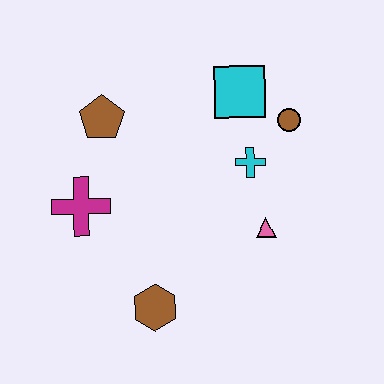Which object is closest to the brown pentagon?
The magenta cross is closest to the brown pentagon.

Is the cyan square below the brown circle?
No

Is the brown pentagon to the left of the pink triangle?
Yes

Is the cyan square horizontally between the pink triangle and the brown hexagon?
Yes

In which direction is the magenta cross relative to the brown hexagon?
The magenta cross is above the brown hexagon.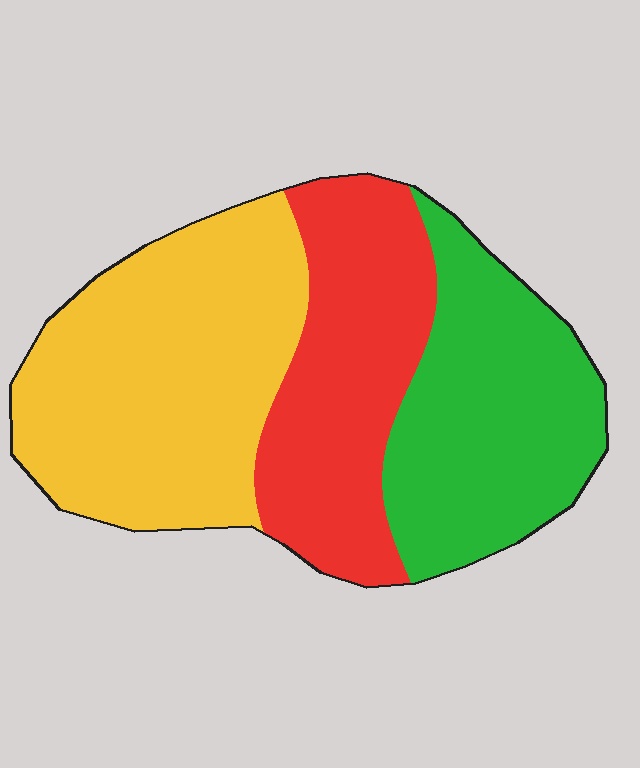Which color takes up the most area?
Yellow, at roughly 40%.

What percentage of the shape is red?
Red takes up about one quarter (1/4) of the shape.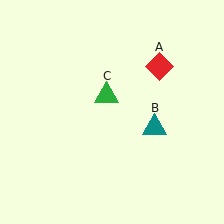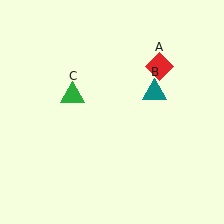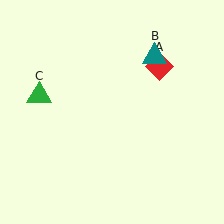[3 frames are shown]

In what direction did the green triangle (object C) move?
The green triangle (object C) moved left.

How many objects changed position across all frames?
2 objects changed position: teal triangle (object B), green triangle (object C).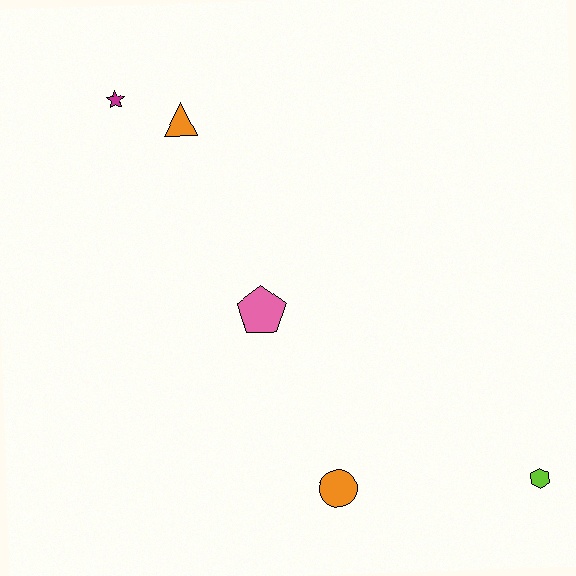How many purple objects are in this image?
There are no purple objects.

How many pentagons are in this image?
There is 1 pentagon.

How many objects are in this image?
There are 5 objects.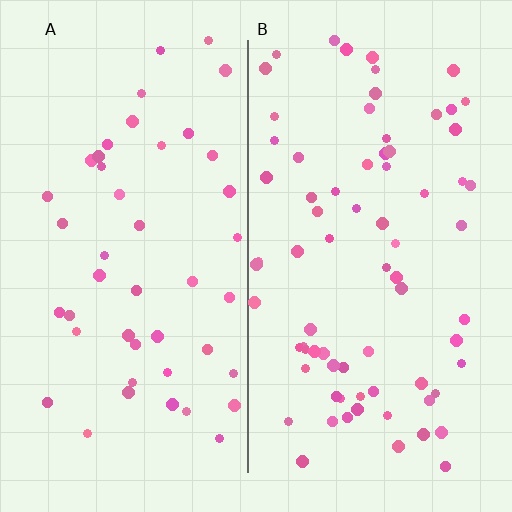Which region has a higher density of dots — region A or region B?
B (the right).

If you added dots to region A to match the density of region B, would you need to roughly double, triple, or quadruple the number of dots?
Approximately double.